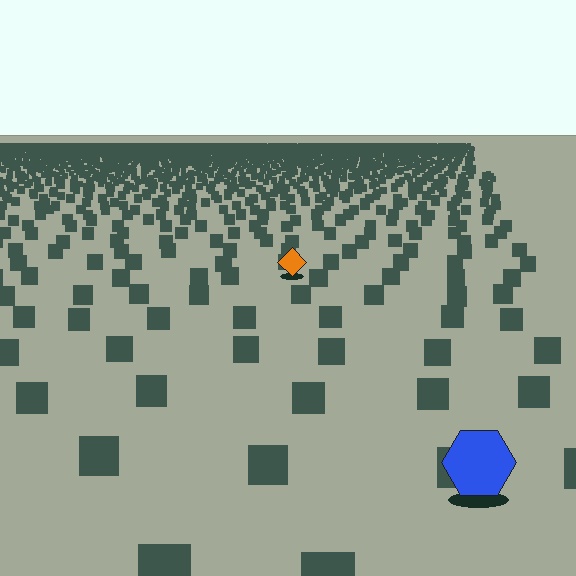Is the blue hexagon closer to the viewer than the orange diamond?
Yes. The blue hexagon is closer — you can tell from the texture gradient: the ground texture is coarser near it.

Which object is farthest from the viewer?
The orange diamond is farthest from the viewer. It appears smaller and the ground texture around it is denser.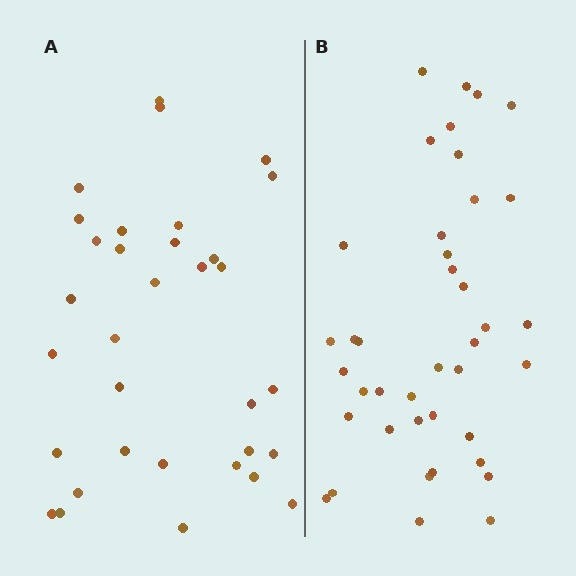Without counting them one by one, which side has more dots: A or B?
Region B (the right region) has more dots.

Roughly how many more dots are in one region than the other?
Region B has roughly 8 or so more dots than region A.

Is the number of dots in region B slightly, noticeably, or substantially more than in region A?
Region B has only slightly more — the two regions are fairly close. The ratio is roughly 1.2 to 1.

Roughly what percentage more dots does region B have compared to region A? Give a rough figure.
About 20% more.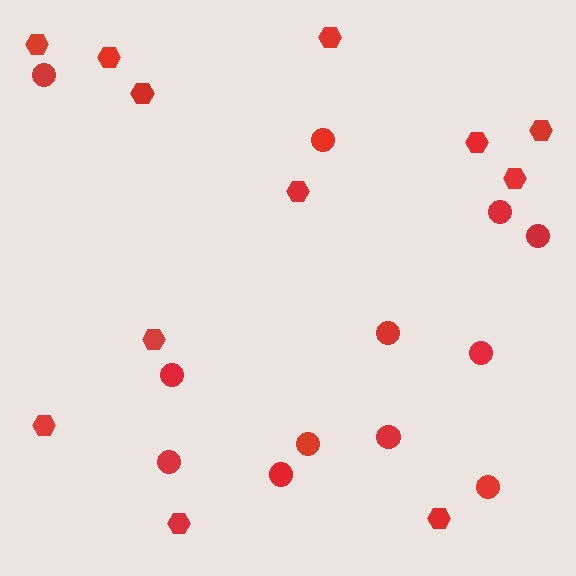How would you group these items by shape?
There are 2 groups: one group of circles (12) and one group of hexagons (12).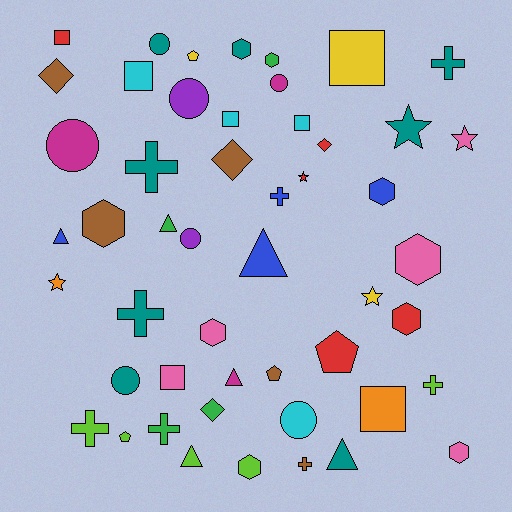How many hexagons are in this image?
There are 9 hexagons.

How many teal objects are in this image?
There are 8 teal objects.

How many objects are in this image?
There are 50 objects.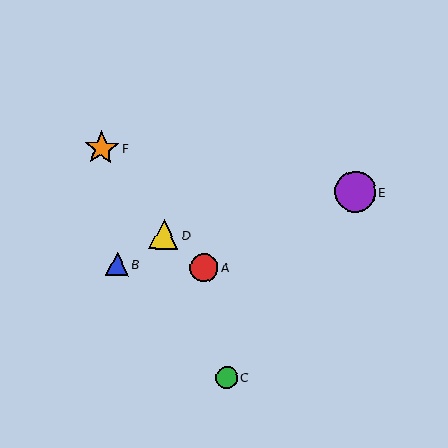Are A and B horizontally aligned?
Yes, both are at y≈268.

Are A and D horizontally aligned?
No, A is at y≈268 and D is at y≈234.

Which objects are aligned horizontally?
Objects A, B are aligned horizontally.